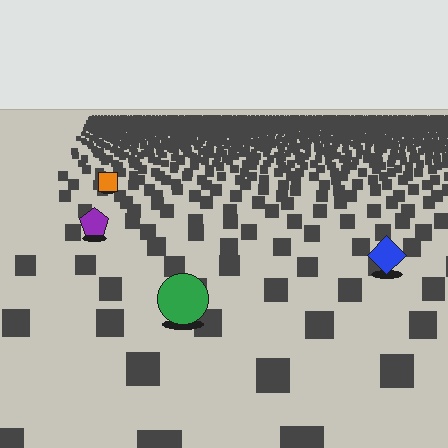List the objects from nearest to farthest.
From nearest to farthest: the green circle, the blue diamond, the purple pentagon, the orange square.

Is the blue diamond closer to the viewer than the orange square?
Yes. The blue diamond is closer — you can tell from the texture gradient: the ground texture is coarser near it.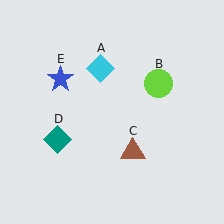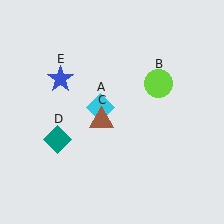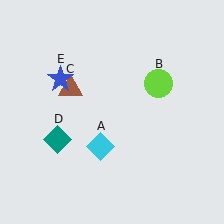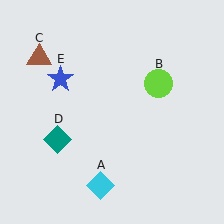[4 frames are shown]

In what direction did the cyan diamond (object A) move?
The cyan diamond (object A) moved down.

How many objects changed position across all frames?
2 objects changed position: cyan diamond (object A), brown triangle (object C).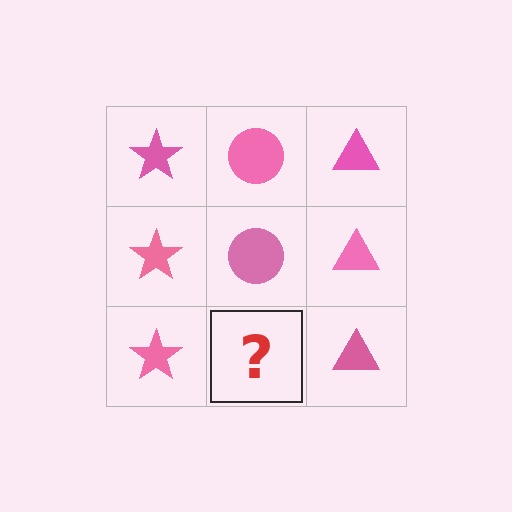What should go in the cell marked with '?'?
The missing cell should contain a pink circle.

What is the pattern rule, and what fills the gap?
The rule is that each column has a consistent shape. The gap should be filled with a pink circle.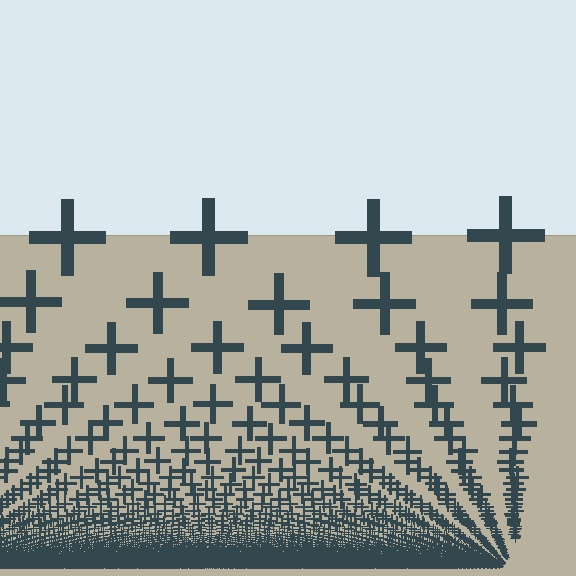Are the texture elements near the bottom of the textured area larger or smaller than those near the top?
Smaller. The gradient is inverted — elements near the bottom are smaller and denser.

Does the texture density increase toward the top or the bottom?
Density increases toward the bottom.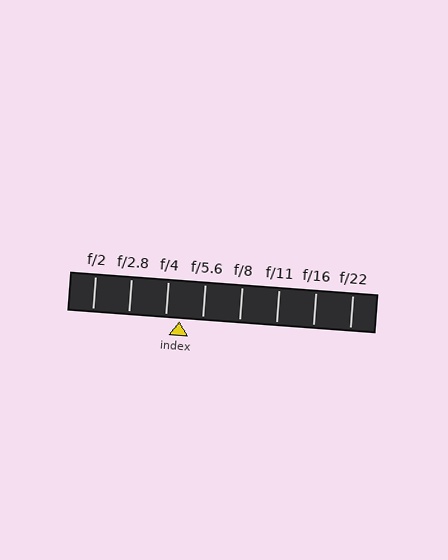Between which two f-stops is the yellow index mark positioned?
The index mark is between f/4 and f/5.6.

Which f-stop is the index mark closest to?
The index mark is closest to f/4.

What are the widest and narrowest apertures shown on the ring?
The widest aperture shown is f/2 and the narrowest is f/22.